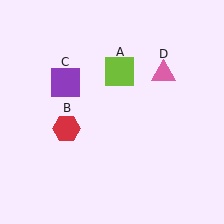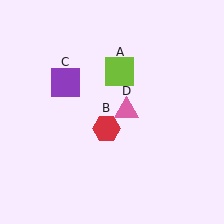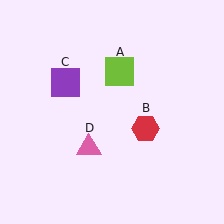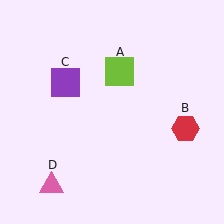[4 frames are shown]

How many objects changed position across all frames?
2 objects changed position: red hexagon (object B), pink triangle (object D).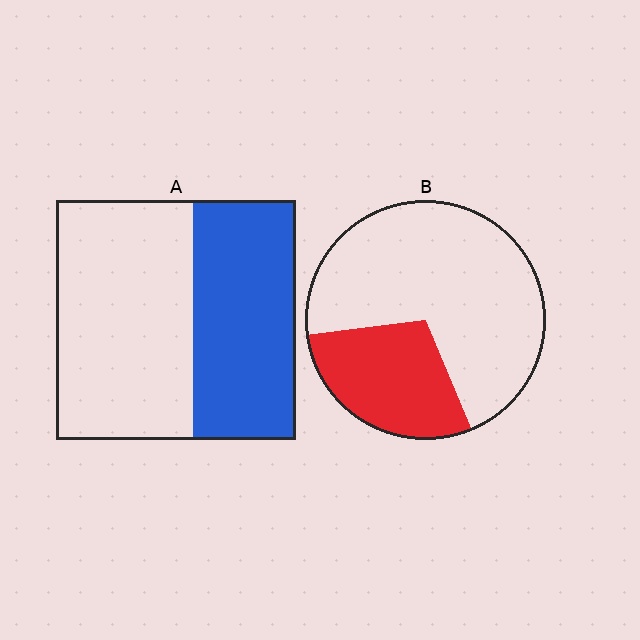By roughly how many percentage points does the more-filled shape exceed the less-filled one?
By roughly 15 percentage points (A over B).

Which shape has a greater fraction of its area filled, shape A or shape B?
Shape A.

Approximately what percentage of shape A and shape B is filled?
A is approximately 45% and B is approximately 30%.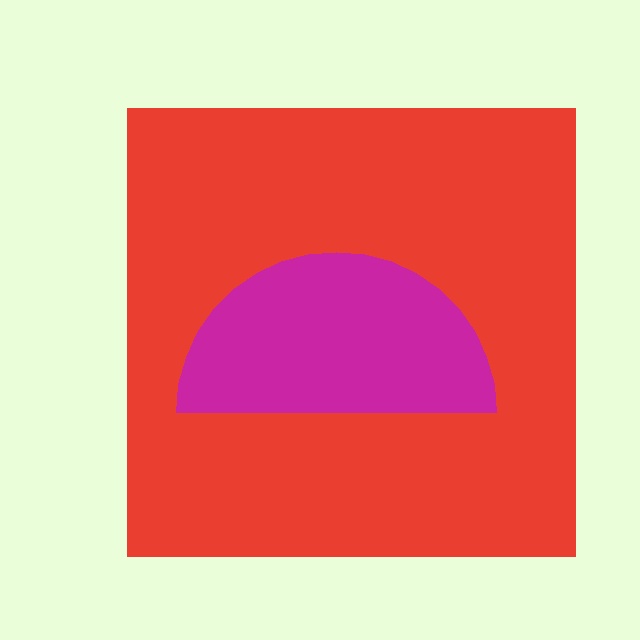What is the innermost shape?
The magenta semicircle.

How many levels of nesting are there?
2.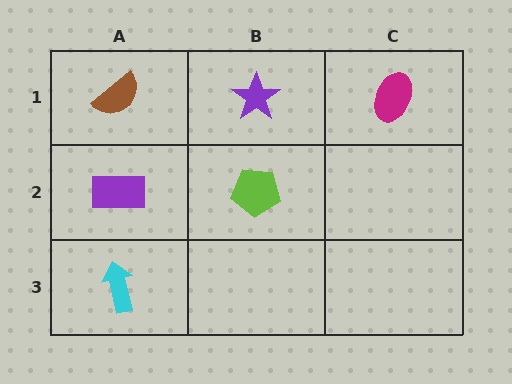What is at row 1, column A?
A brown semicircle.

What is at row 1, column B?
A purple star.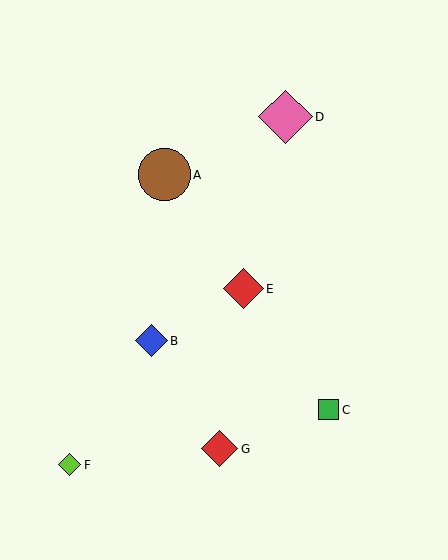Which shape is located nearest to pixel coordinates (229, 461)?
The red diamond (labeled G) at (219, 449) is nearest to that location.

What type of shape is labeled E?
Shape E is a red diamond.